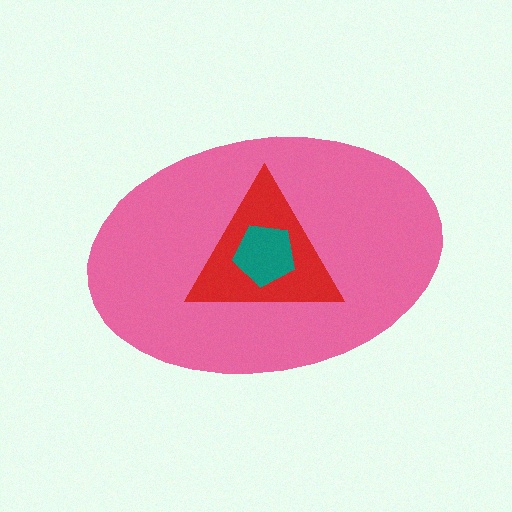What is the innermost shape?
The teal pentagon.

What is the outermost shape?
The pink ellipse.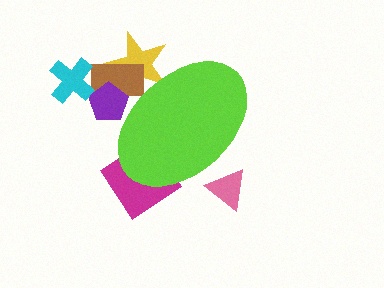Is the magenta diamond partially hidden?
Yes, the magenta diamond is partially hidden behind the lime ellipse.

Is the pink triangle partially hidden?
Yes, the pink triangle is partially hidden behind the lime ellipse.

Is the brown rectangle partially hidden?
Yes, the brown rectangle is partially hidden behind the lime ellipse.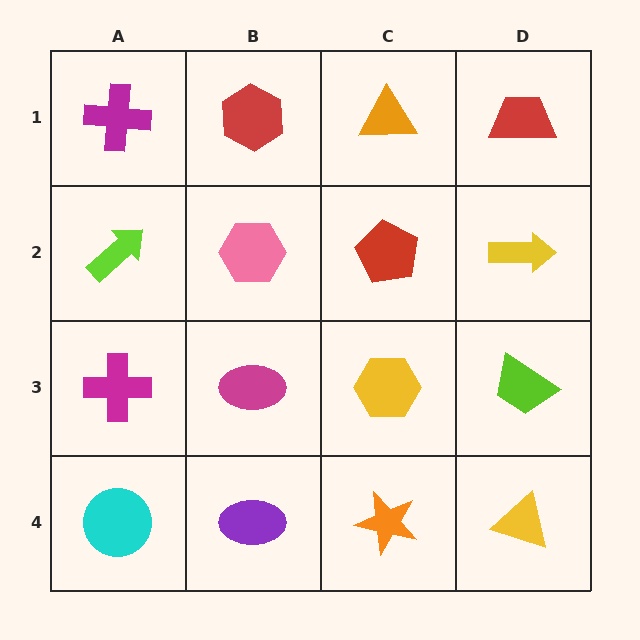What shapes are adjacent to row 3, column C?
A red pentagon (row 2, column C), an orange star (row 4, column C), a magenta ellipse (row 3, column B), a lime trapezoid (row 3, column D).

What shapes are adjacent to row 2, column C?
An orange triangle (row 1, column C), a yellow hexagon (row 3, column C), a pink hexagon (row 2, column B), a yellow arrow (row 2, column D).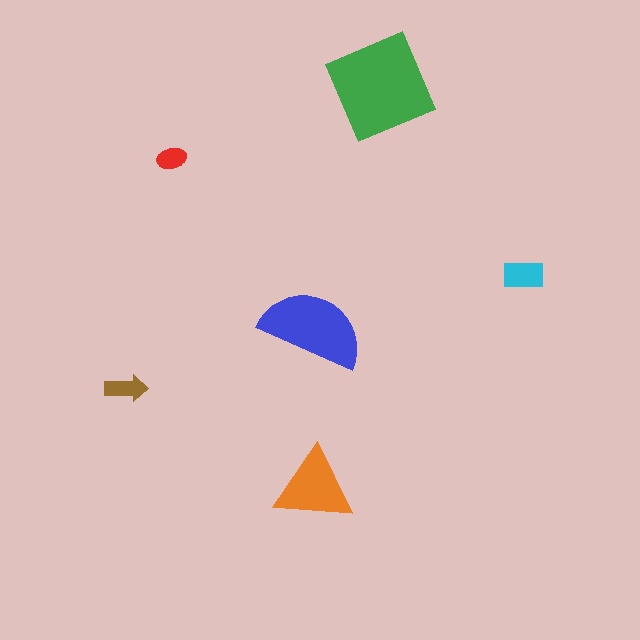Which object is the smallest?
The red ellipse.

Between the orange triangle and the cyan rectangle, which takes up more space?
The orange triangle.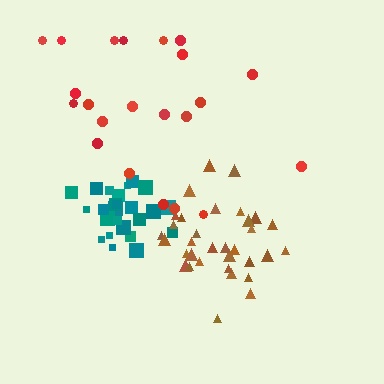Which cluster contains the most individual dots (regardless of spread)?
Brown (33).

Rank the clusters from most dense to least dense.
teal, brown, red.